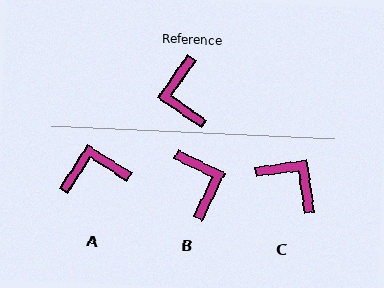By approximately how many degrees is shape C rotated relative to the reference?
Approximately 138 degrees clockwise.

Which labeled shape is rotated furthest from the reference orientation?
B, about 172 degrees away.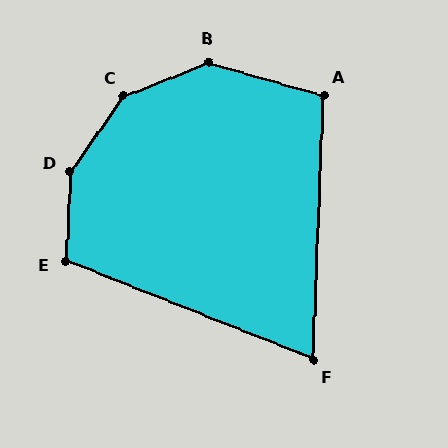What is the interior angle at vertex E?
Approximately 109 degrees (obtuse).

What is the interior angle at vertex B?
Approximately 142 degrees (obtuse).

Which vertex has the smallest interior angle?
F, at approximately 71 degrees.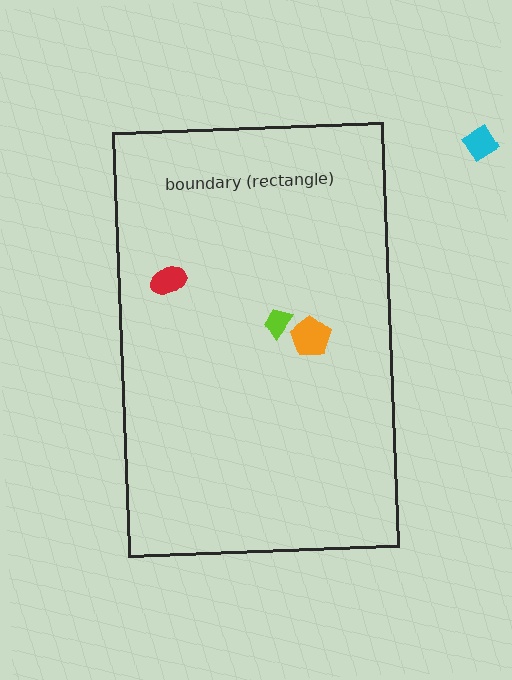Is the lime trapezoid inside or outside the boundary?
Inside.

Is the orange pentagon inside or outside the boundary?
Inside.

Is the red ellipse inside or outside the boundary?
Inside.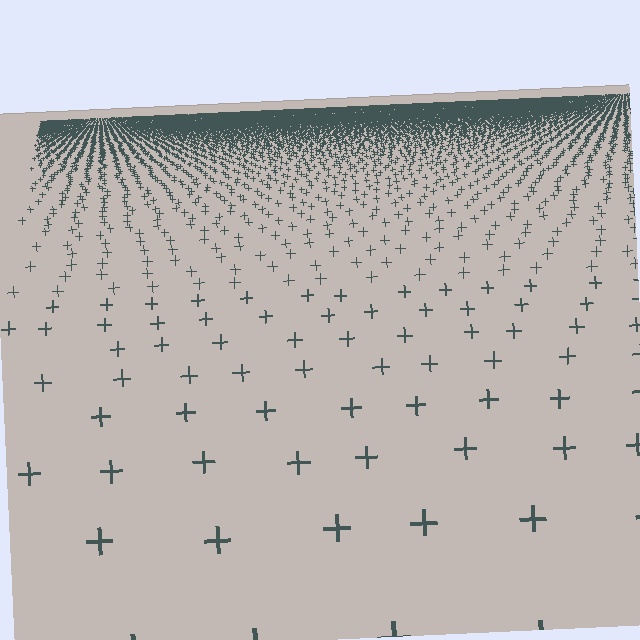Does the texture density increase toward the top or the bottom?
Density increases toward the top.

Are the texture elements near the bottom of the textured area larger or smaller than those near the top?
Larger. Near the bottom, elements are closer to the viewer and appear at a bigger on-screen size.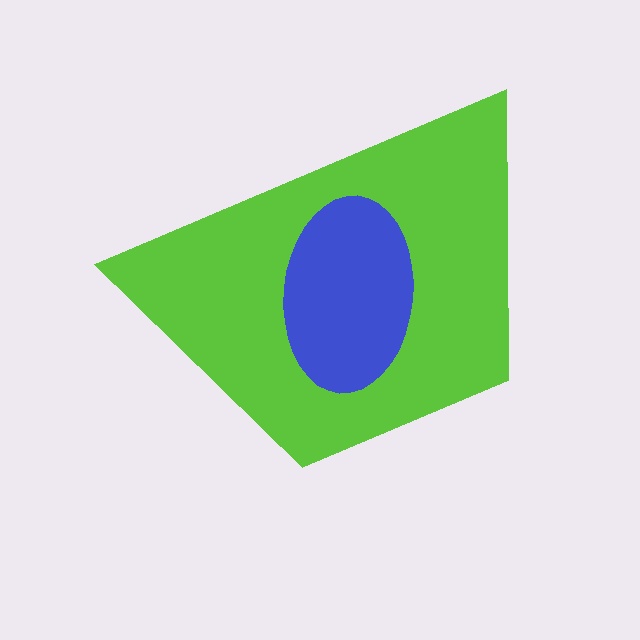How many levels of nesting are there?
2.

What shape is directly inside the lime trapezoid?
The blue ellipse.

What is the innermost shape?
The blue ellipse.